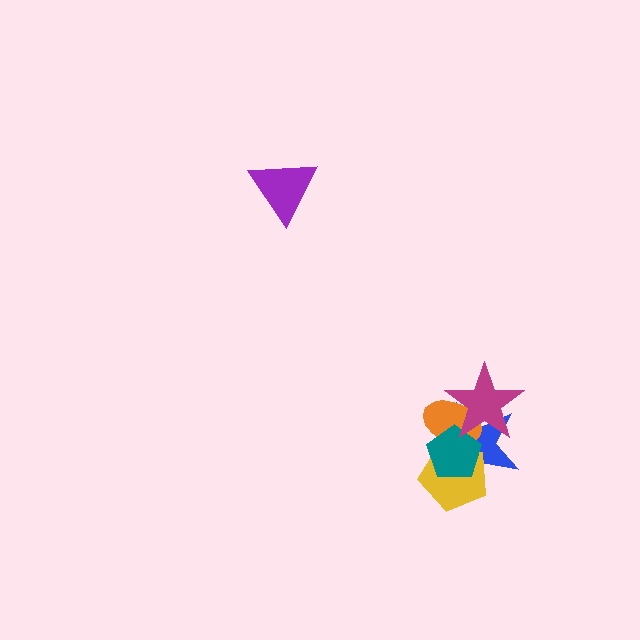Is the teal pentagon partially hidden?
Yes, it is partially covered by another shape.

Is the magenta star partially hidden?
No, no other shape covers it.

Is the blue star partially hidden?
Yes, it is partially covered by another shape.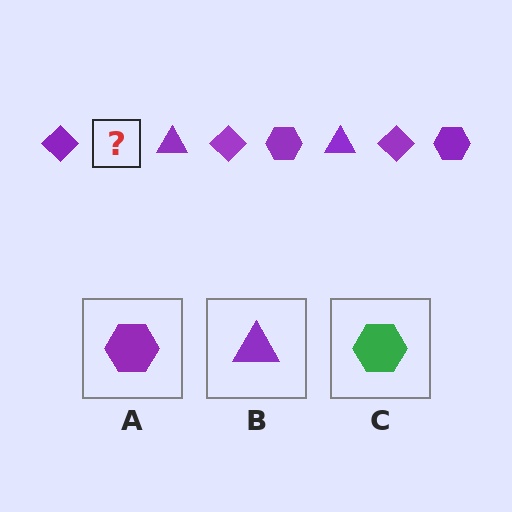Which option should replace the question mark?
Option A.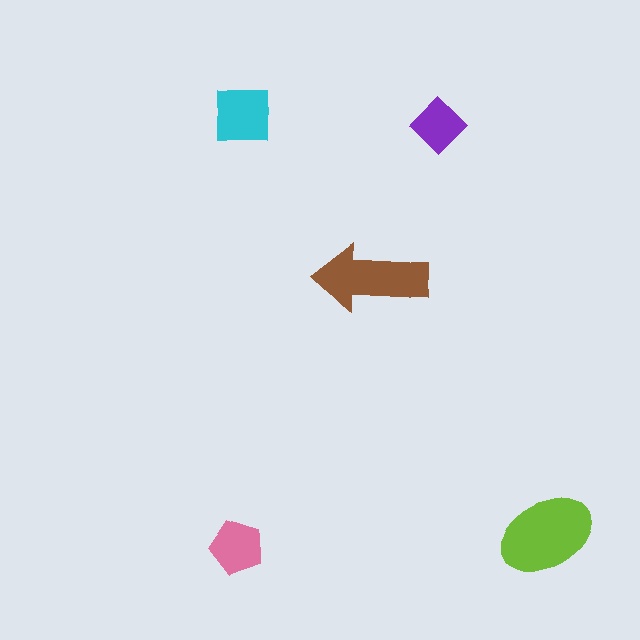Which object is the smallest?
The purple diamond.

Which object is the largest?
The lime ellipse.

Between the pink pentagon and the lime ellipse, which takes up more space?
The lime ellipse.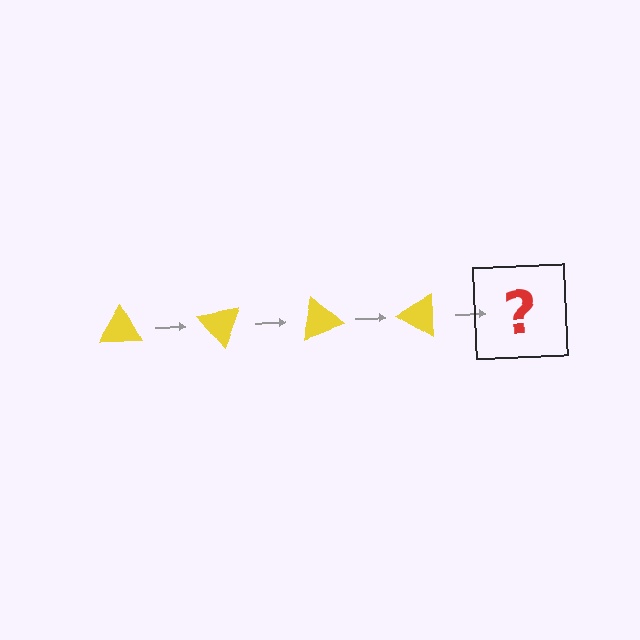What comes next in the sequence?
The next element should be a yellow triangle rotated 200 degrees.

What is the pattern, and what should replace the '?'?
The pattern is that the triangle rotates 50 degrees each step. The '?' should be a yellow triangle rotated 200 degrees.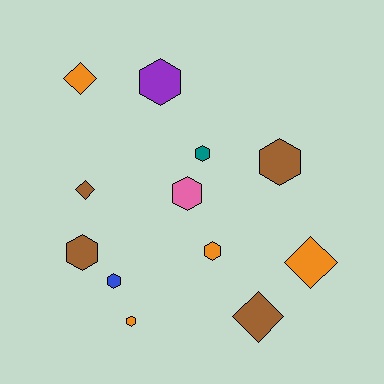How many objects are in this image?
There are 12 objects.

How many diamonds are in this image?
There are 4 diamonds.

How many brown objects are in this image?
There are 4 brown objects.